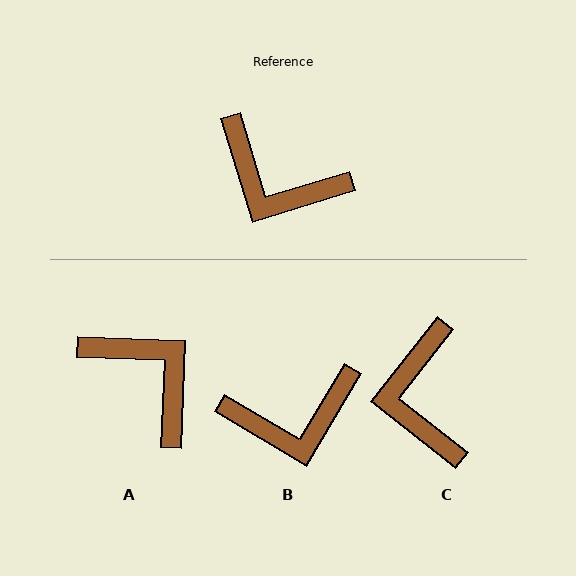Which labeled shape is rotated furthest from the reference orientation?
A, about 161 degrees away.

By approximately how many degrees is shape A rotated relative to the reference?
Approximately 161 degrees counter-clockwise.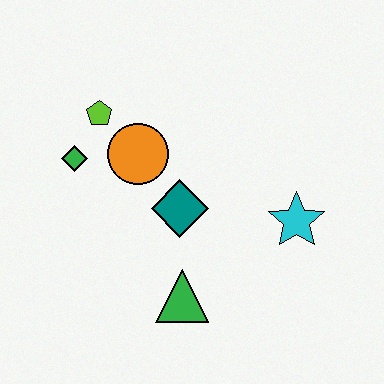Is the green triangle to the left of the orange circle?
No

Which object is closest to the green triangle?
The teal diamond is closest to the green triangle.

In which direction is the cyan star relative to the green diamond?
The cyan star is to the right of the green diamond.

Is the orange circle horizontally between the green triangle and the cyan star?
No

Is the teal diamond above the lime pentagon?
No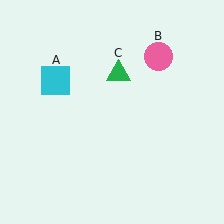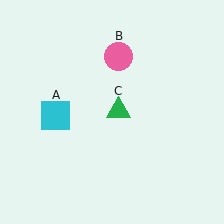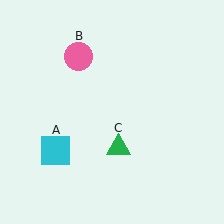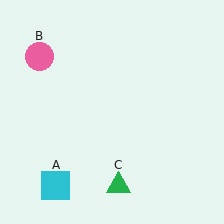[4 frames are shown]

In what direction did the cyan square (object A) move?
The cyan square (object A) moved down.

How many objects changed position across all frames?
3 objects changed position: cyan square (object A), pink circle (object B), green triangle (object C).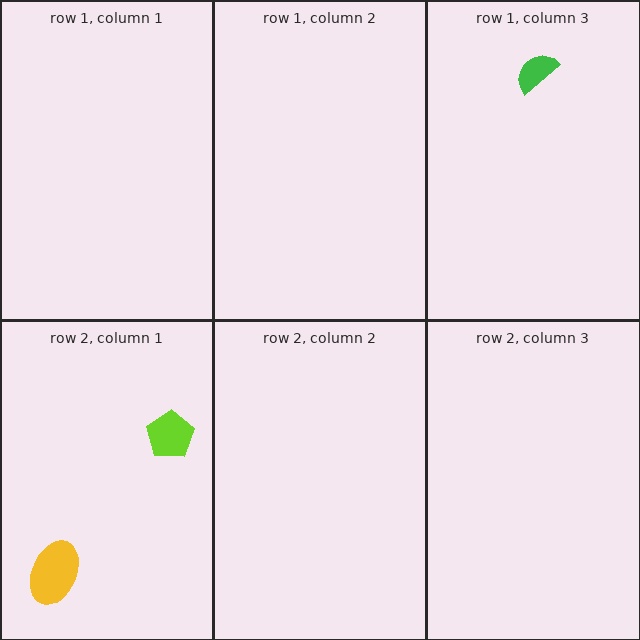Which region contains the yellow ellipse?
The row 2, column 1 region.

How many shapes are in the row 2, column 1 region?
2.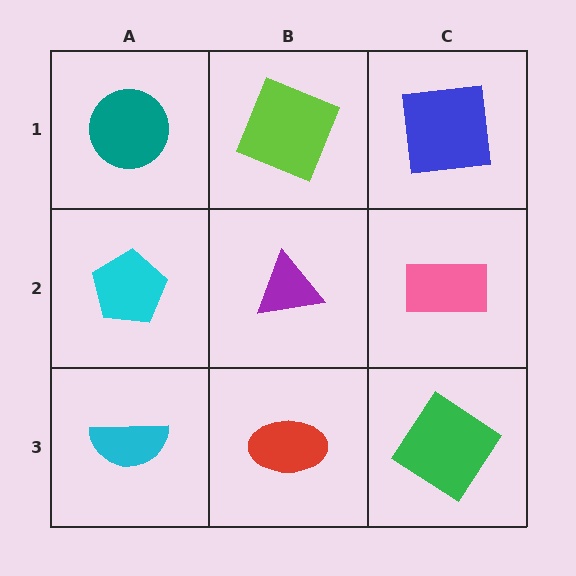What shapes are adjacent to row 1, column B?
A purple triangle (row 2, column B), a teal circle (row 1, column A), a blue square (row 1, column C).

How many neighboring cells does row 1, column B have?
3.